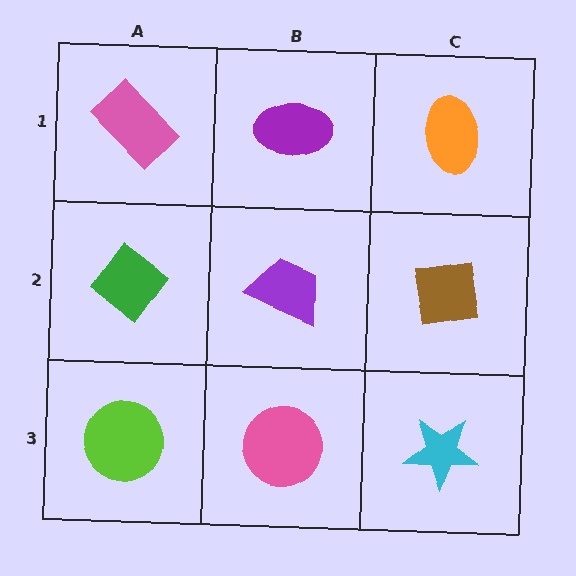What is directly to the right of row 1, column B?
An orange ellipse.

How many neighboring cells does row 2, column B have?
4.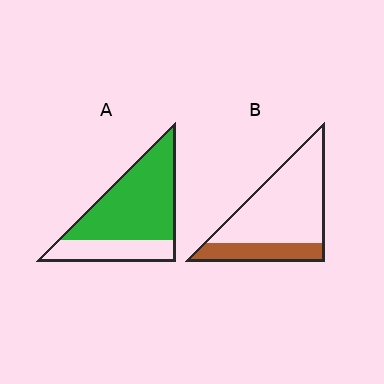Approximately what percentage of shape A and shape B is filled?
A is approximately 70% and B is approximately 25%.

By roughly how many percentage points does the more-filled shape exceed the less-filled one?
By roughly 45 percentage points (A over B).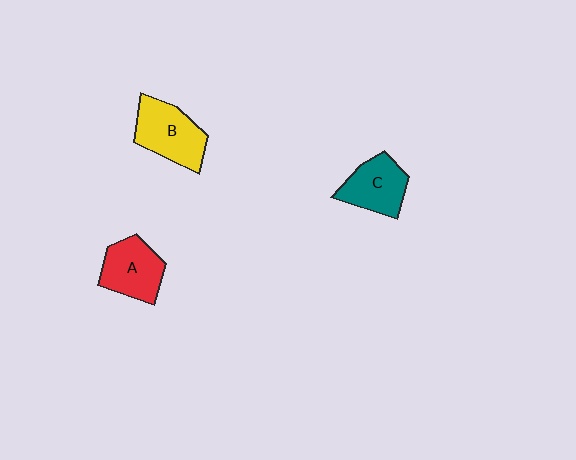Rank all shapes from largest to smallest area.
From largest to smallest: B (yellow), A (red), C (teal).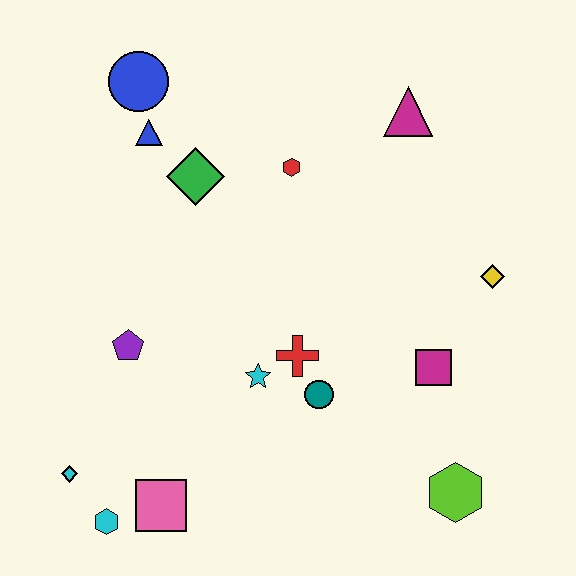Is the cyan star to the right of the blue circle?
Yes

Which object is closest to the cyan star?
The red cross is closest to the cyan star.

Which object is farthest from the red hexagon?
The cyan hexagon is farthest from the red hexagon.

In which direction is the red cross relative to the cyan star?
The red cross is to the right of the cyan star.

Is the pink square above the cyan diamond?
No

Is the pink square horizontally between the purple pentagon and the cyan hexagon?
No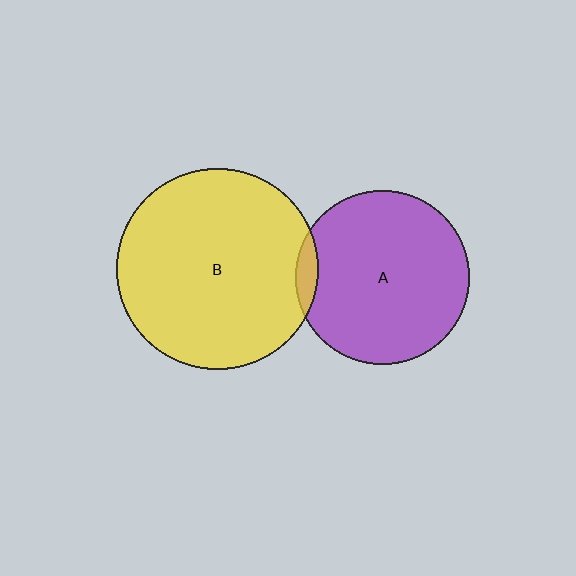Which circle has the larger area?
Circle B (yellow).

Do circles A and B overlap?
Yes.